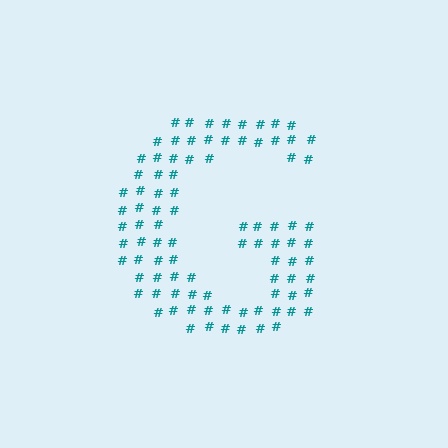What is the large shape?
The large shape is the letter G.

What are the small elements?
The small elements are hash symbols.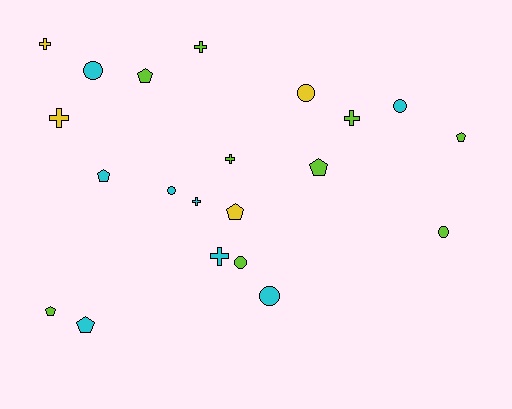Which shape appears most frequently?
Circle, with 7 objects.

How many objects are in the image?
There are 21 objects.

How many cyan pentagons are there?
There are 2 cyan pentagons.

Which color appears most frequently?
Lime, with 9 objects.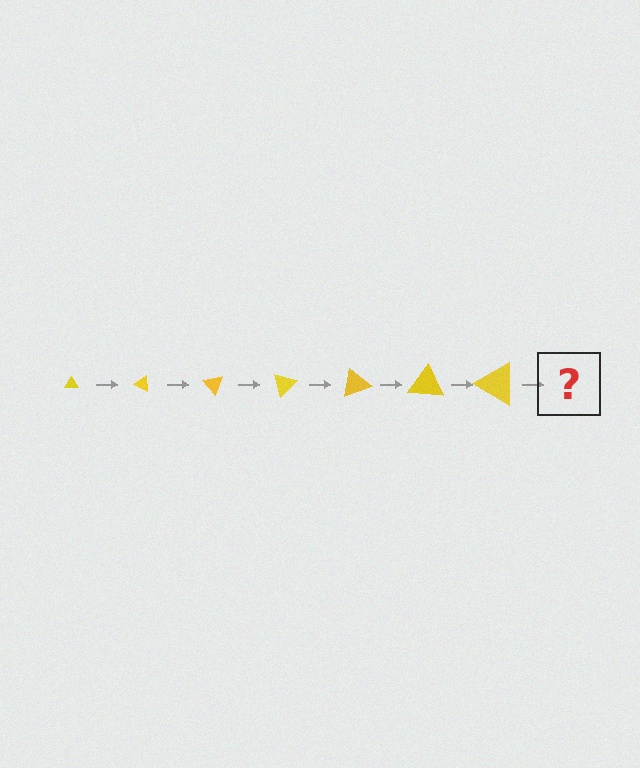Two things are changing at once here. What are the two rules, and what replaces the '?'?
The two rules are that the triangle grows larger each step and it rotates 25 degrees each step. The '?' should be a triangle, larger than the previous one and rotated 175 degrees from the start.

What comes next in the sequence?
The next element should be a triangle, larger than the previous one and rotated 175 degrees from the start.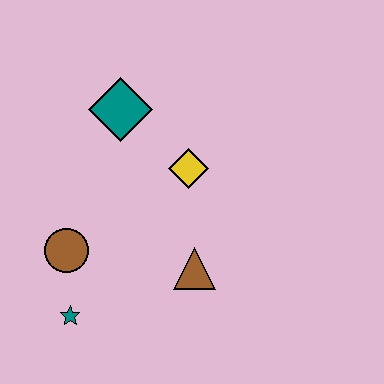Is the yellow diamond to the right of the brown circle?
Yes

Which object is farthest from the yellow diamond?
The teal star is farthest from the yellow diamond.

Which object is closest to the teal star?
The brown circle is closest to the teal star.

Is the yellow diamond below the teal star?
No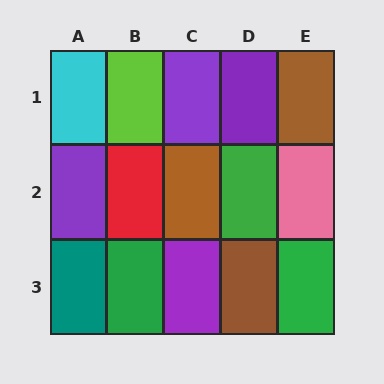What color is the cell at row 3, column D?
Brown.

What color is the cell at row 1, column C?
Purple.